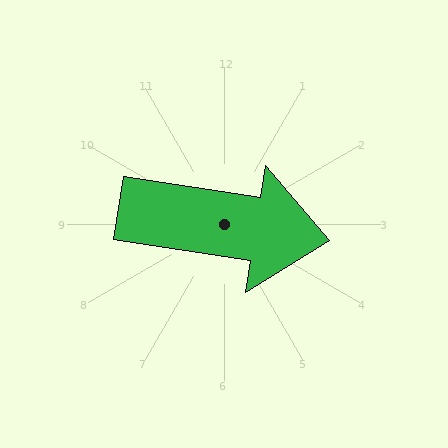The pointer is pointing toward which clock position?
Roughly 3 o'clock.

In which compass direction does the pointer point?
East.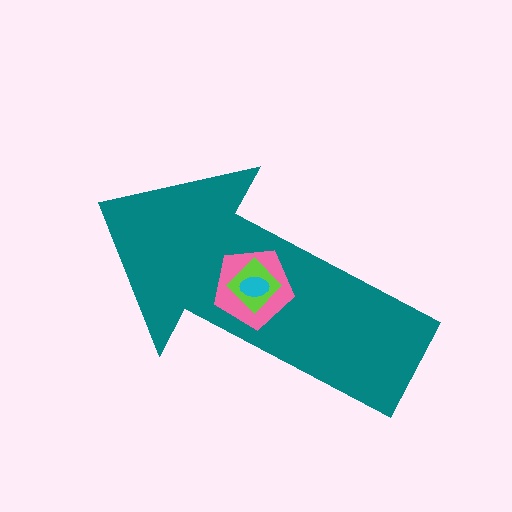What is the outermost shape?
The teal arrow.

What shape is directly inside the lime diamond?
The cyan ellipse.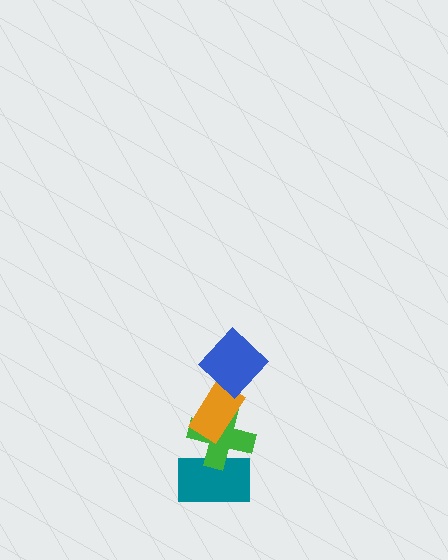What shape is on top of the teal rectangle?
The green cross is on top of the teal rectangle.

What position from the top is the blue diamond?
The blue diamond is 1st from the top.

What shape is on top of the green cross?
The orange rectangle is on top of the green cross.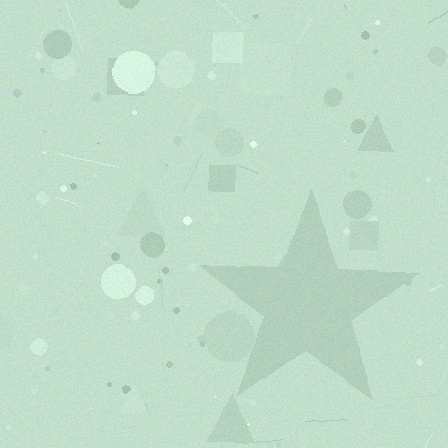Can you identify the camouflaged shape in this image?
The camouflaged shape is a star.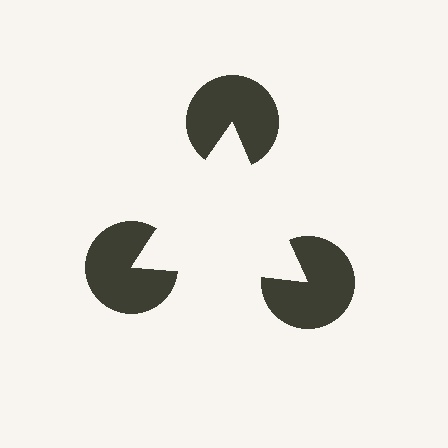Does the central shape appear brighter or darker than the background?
It typically appears slightly brighter than the background, even though no actual brightness change is drawn.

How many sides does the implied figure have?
3 sides.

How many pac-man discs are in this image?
There are 3 — one at each vertex of the illusory triangle.